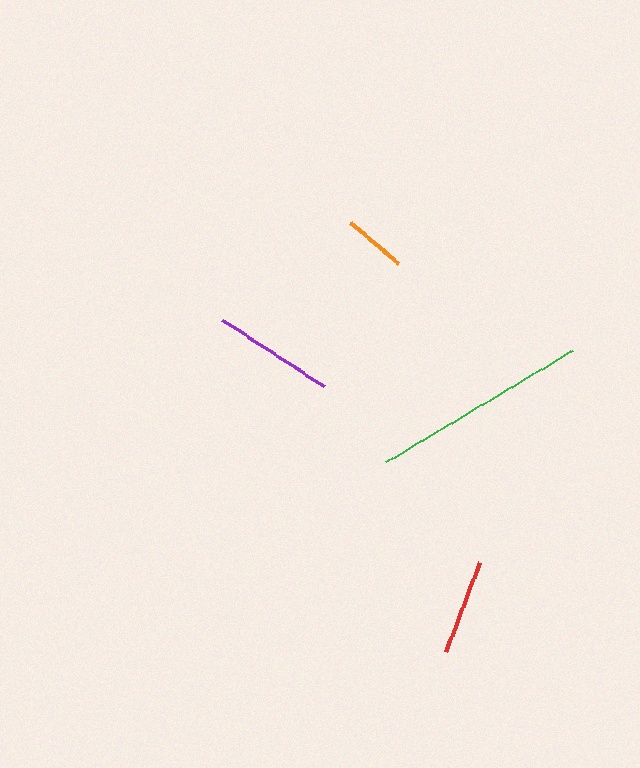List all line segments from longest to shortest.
From longest to shortest: green, purple, red, orange.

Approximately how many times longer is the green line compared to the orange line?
The green line is approximately 3.5 times the length of the orange line.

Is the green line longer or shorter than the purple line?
The green line is longer than the purple line.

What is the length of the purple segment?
The purple segment is approximately 122 pixels long.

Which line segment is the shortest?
The orange line is the shortest at approximately 62 pixels.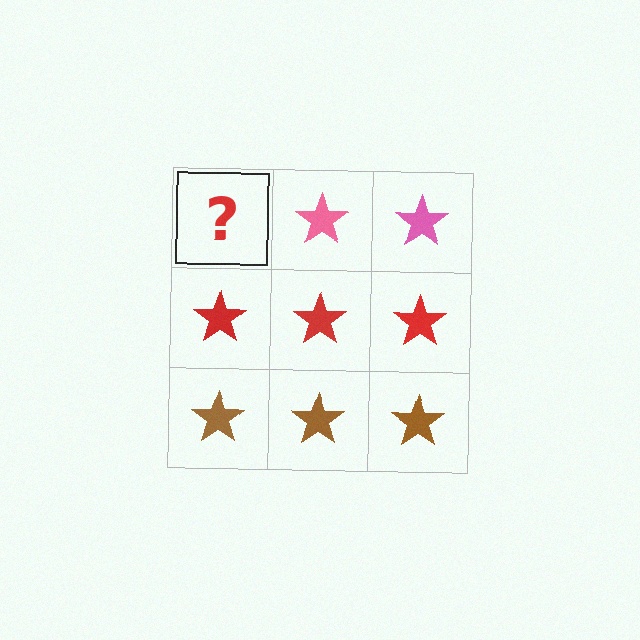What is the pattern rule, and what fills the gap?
The rule is that each row has a consistent color. The gap should be filled with a pink star.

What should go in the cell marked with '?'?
The missing cell should contain a pink star.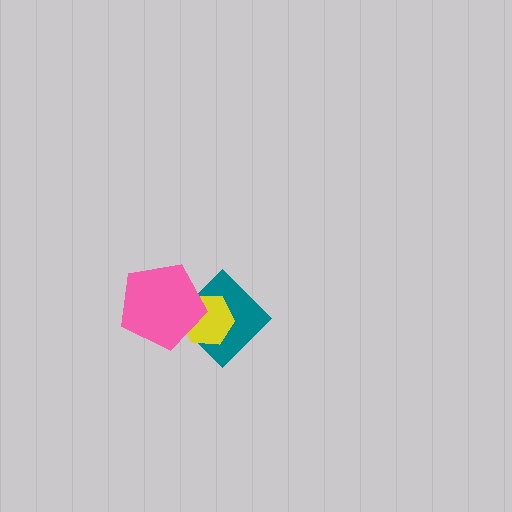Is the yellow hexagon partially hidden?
Yes, it is partially covered by another shape.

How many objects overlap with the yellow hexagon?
2 objects overlap with the yellow hexagon.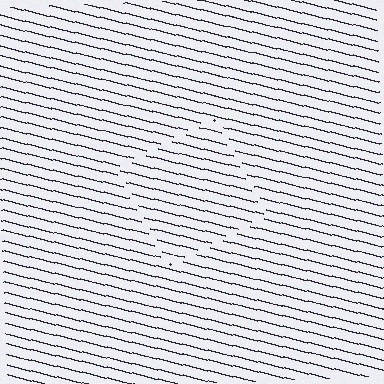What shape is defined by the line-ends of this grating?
An illusory square. The interior of the shape contains the same grating, shifted by half a period — the contour is defined by the phase discontinuity where line-ends from the inner and outer gratings abut.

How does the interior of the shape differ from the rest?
The interior of the shape contains the same grating, shifted by half a period — the contour is defined by the phase discontinuity where line-ends from the inner and outer gratings abut.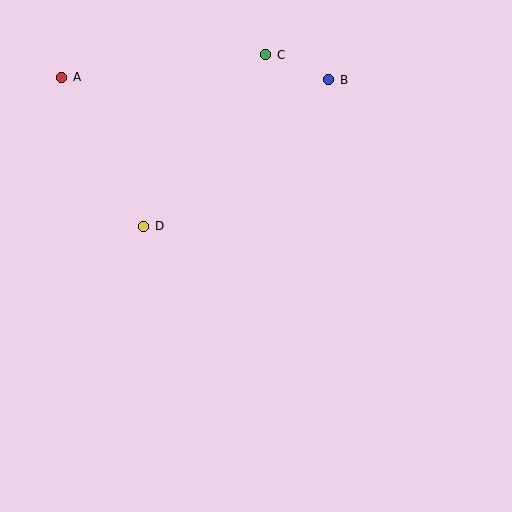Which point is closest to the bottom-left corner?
Point D is closest to the bottom-left corner.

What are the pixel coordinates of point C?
Point C is at (266, 55).